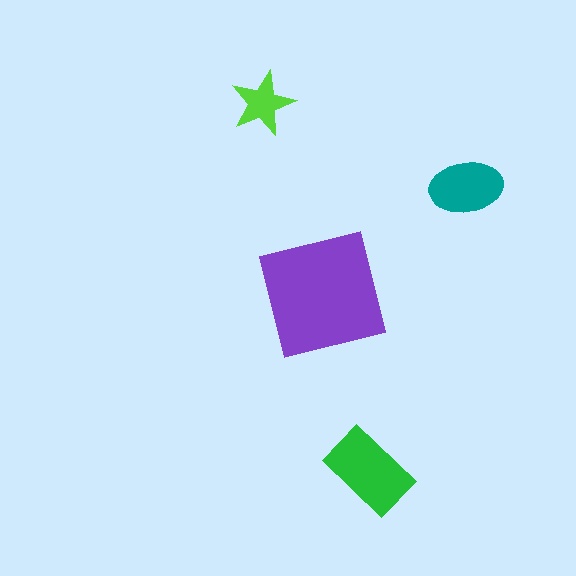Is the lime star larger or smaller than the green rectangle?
Smaller.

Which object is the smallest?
The lime star.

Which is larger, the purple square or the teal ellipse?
The purple square.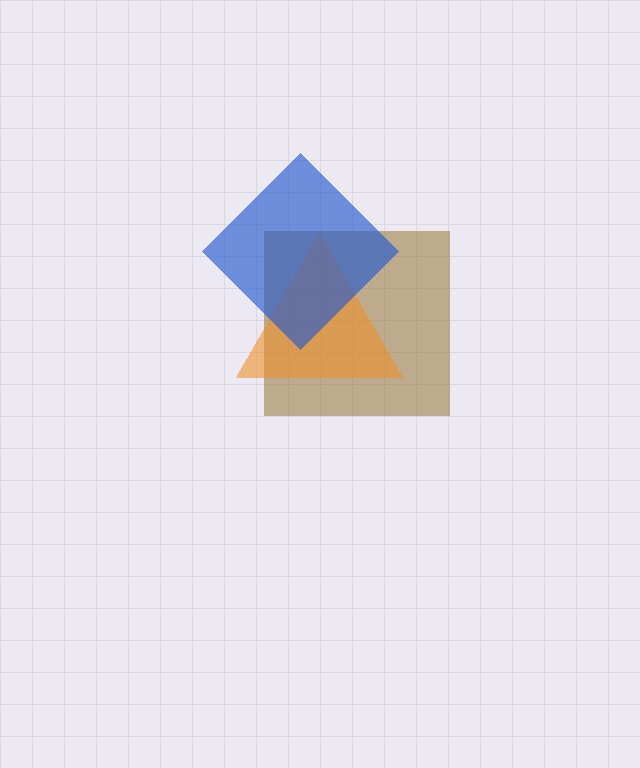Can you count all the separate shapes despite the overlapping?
Yes, there are 3 separate shapes.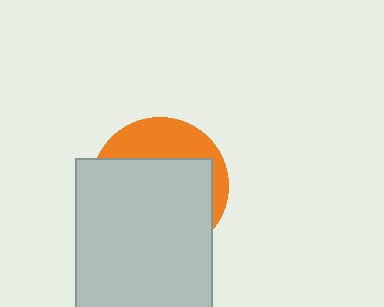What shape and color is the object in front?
The object in front is a light gray rectangle.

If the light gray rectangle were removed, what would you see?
You would see the complete orange circle.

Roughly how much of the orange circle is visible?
A small part of it is visible (roughly 30%).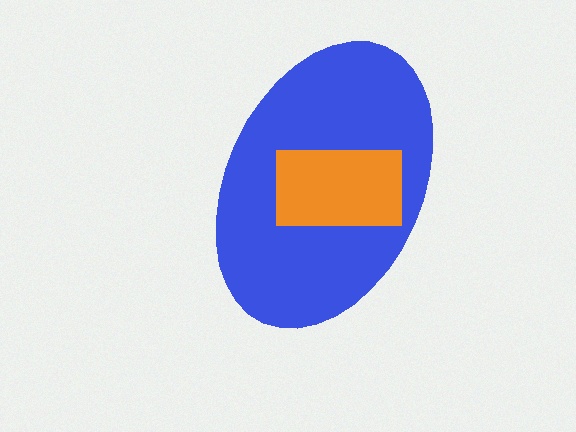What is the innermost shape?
The orange rectangle.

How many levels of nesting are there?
2.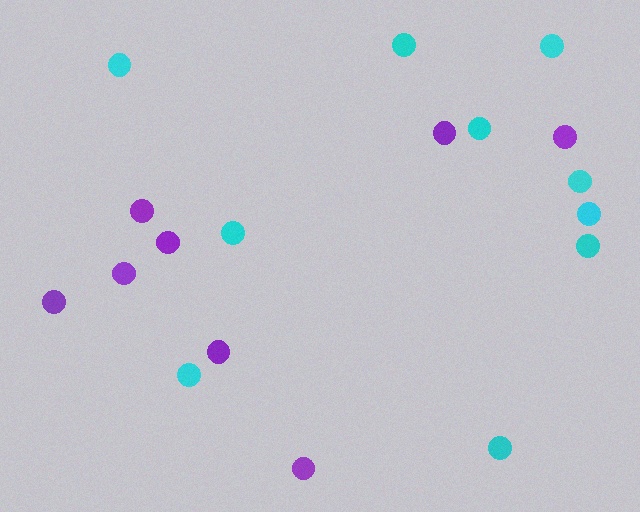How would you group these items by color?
There are 2 groups: one group of purple circles (8) and one group of cyan circles (10).